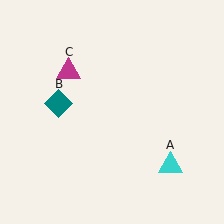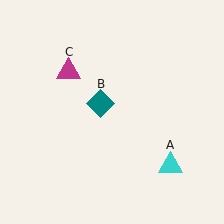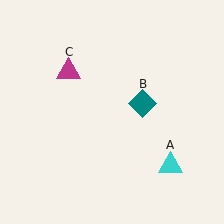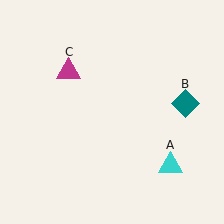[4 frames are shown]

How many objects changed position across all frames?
1 object changed position: teal diamond (object B).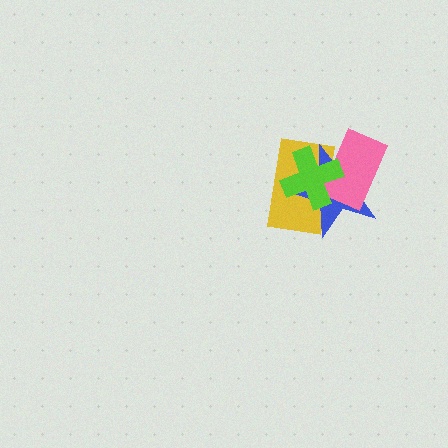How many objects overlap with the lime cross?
3 objects overlap with the lime cross.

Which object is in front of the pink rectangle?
The lime cross is in front of the pink rectangle.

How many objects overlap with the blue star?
3 objects overlap with the blue star.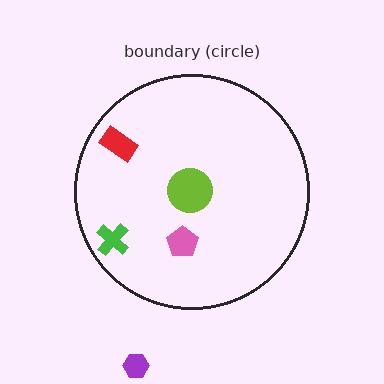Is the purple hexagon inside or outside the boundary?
Outside.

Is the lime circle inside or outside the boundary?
Inside.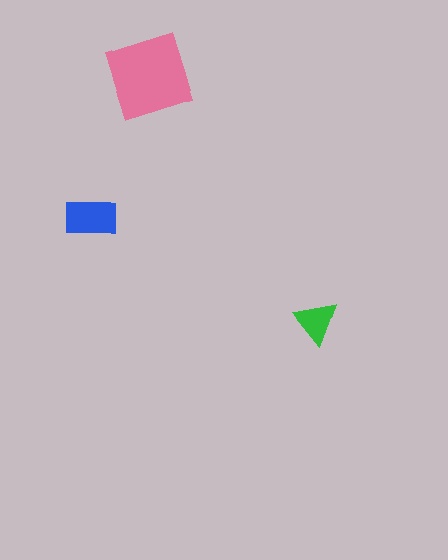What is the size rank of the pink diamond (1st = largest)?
1st.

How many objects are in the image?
There are 3 objects in the image.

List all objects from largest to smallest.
The pink diamond, the blue rectangle, the green triangle.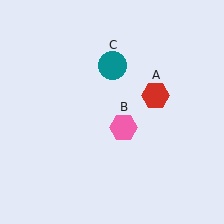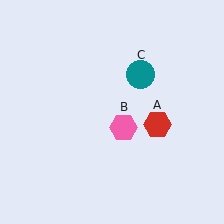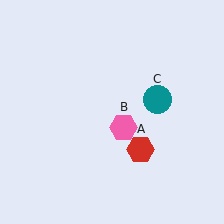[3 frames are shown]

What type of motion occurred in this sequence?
The red hexagon (object A), teal circle (object C) rotated clockwise around the center of the scene.